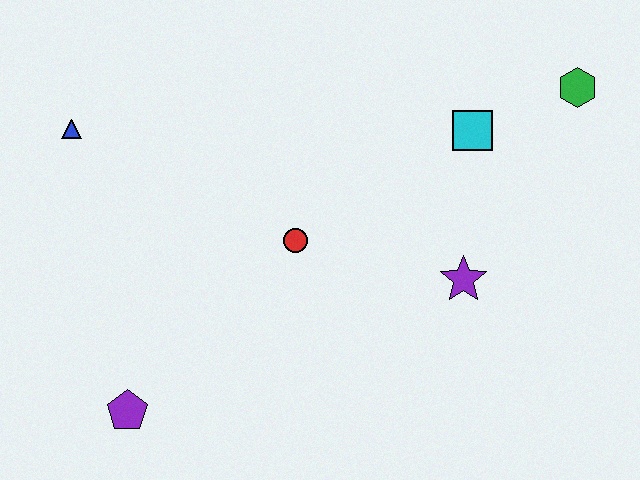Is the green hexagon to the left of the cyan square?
No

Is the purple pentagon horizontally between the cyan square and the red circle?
No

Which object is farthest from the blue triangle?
The green hexagon is farthest from the blue triangle.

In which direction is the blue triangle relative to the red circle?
The blue triangle is to the left of the red circle.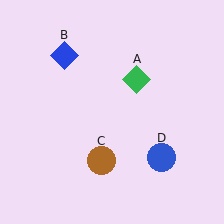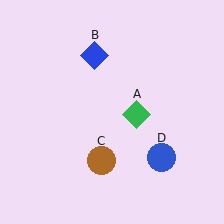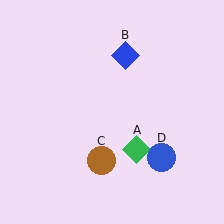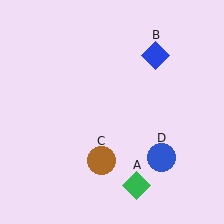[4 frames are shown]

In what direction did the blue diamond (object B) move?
The blue diamond (object B) moved right.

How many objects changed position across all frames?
2 objects changed position: green diamond (object A), blue diamond (object B).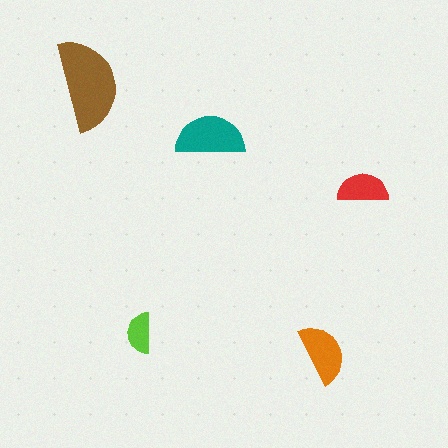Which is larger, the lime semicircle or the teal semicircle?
The teal one.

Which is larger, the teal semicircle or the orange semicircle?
The teal one.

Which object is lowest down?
The orange semicircle is bottommost.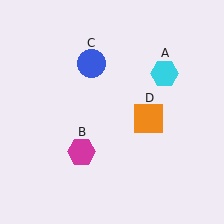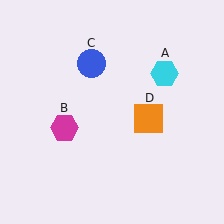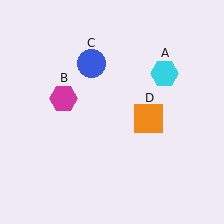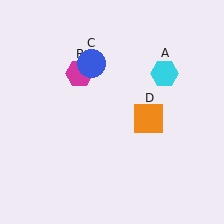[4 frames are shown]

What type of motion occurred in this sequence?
The magenta hexagon (object B) rotated clockwise around the center of the scene.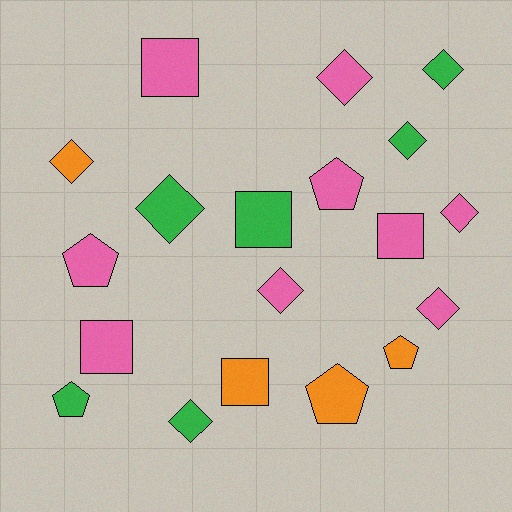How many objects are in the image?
There are 19 objects.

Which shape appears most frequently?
Diamond, with 9 objects.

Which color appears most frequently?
Pink, with 9 objects.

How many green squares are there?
There is 1 green square.